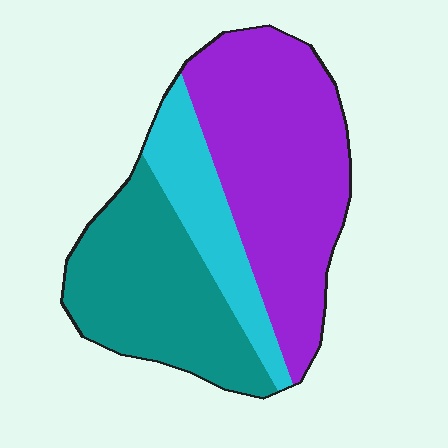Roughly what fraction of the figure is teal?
Teal takes up about one third (1/3) of the figure.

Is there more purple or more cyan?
Purple.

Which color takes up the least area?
Cyan, at roughly 20%.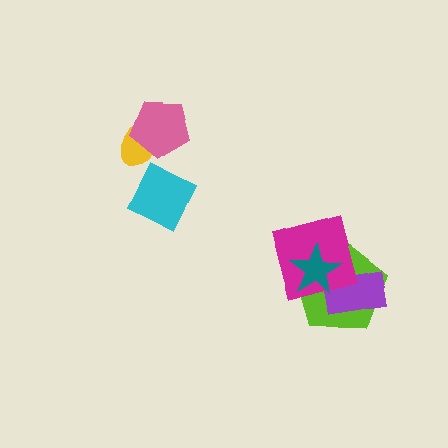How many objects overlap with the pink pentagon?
1 object overlaps with the pink pentagon.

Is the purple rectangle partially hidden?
Yes, it is partially covered by another shape.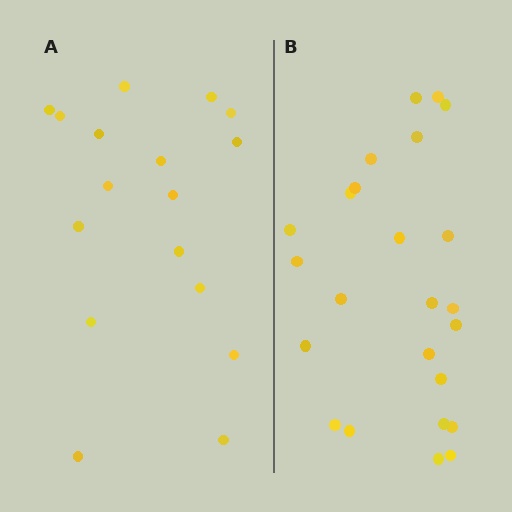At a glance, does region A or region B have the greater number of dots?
Region B (the right region) has more dots.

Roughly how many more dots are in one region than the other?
Region B has roughly 8 or so more dots than region A.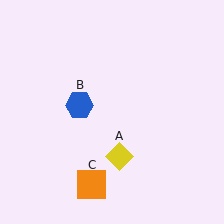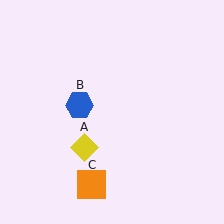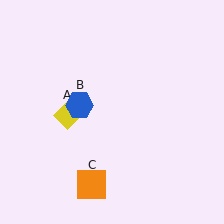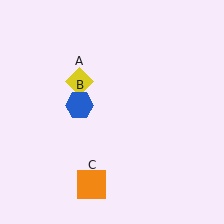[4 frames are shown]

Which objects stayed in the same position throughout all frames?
Blue hexagon (object B) and orange square (object C) remained stationary.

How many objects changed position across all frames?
1 object changed position: yellow diamond (object A).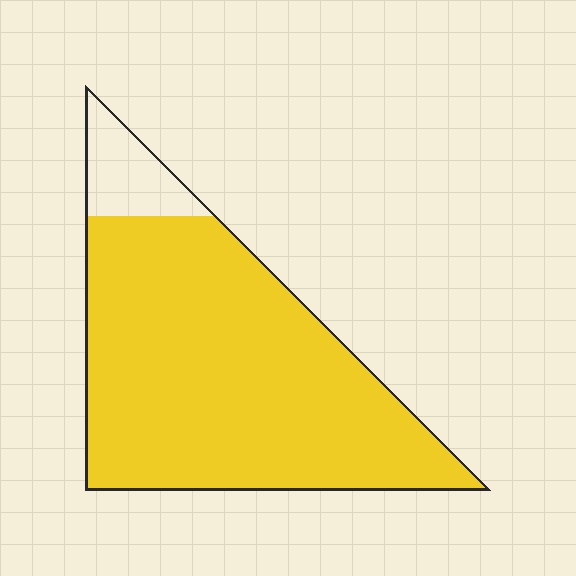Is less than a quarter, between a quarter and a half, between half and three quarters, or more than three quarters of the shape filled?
More than three quarters.